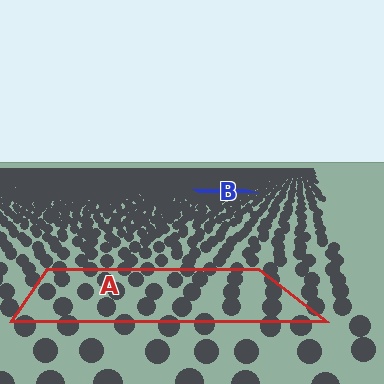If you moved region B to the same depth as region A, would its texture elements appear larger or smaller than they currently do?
They would appear larger. At a closer depth, the same texture elements are projected at a bigger on-screen size.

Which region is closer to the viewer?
Region A is closer. The texture elements there are larger and more spread out.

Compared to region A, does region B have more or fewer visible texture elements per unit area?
Region B has more texture elements per unit area — they are packed more densely because it is farther away.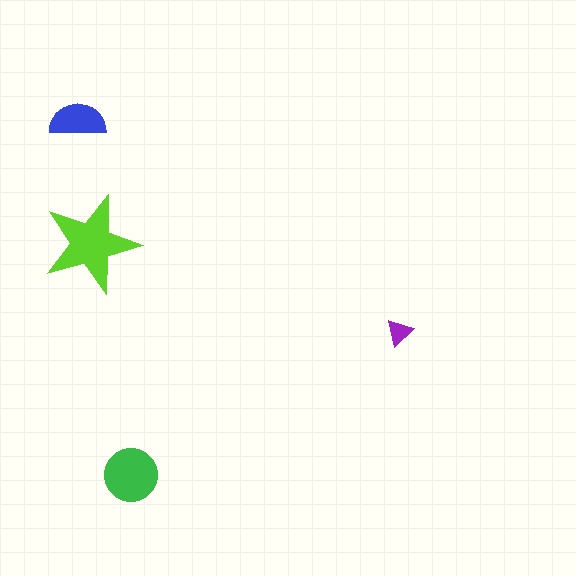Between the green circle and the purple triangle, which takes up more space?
The green circle.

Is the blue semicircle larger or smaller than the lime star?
Smaller.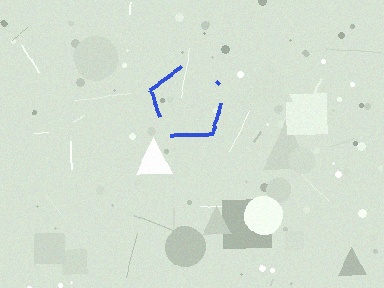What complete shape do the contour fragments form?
The contour fragments form a pentagon.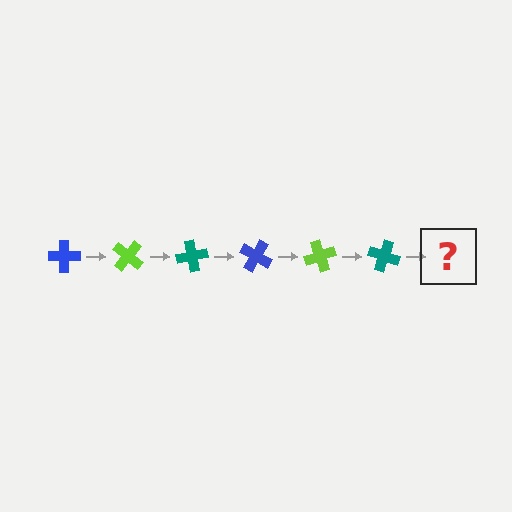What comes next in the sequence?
The next element should be a blue cross, rotated 240 degrees from the start.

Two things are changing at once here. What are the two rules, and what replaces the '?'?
The two rules are that it rotates 40 degrees each step and the color cycles through blue, lime, and teal. The '?' should be a blue cross, rotated 240 degrees from the start.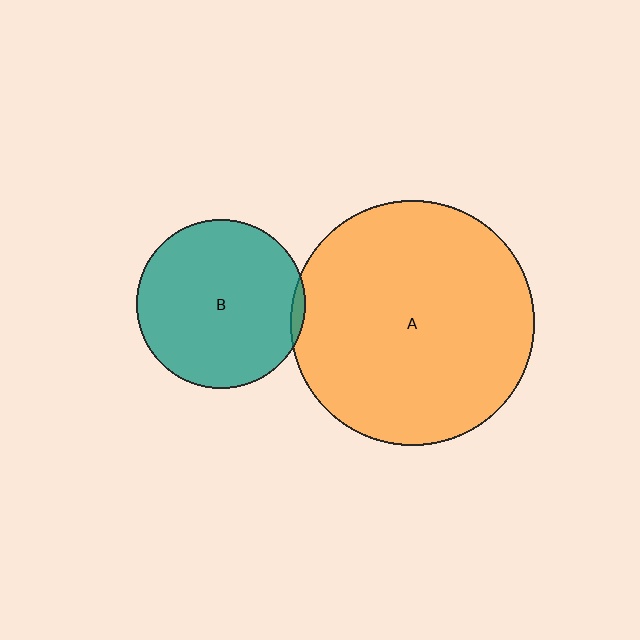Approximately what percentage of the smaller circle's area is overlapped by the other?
Approximately 5%.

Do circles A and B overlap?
Yes.